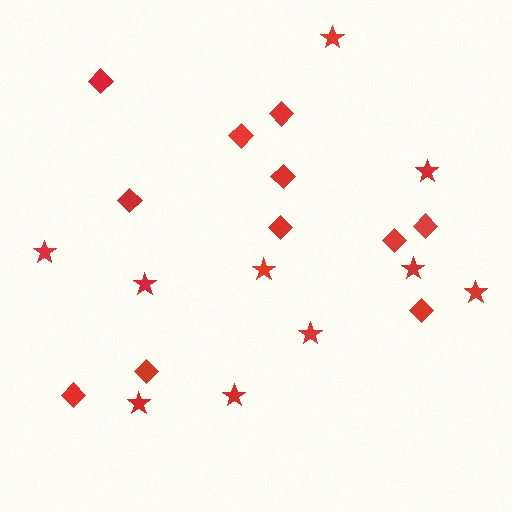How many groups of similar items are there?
There are 2 groups: one group of stars (10) and one group of diamonds (11).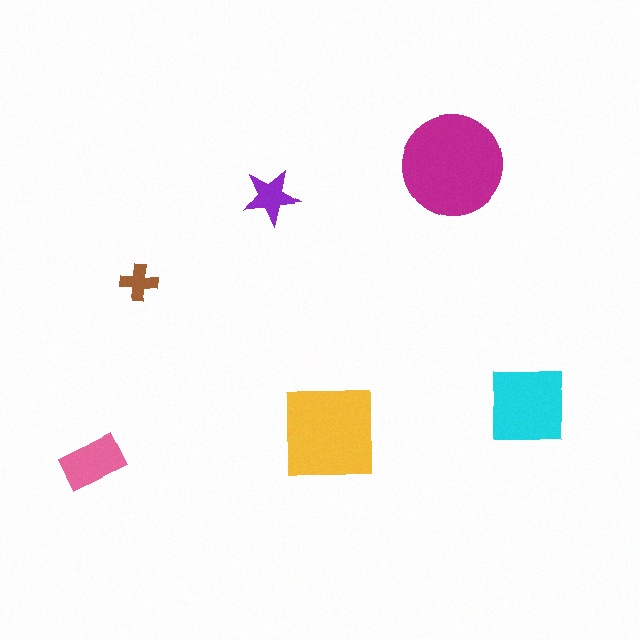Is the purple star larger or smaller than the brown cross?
Larger.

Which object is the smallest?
The brown cross.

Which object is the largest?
The magenta circle.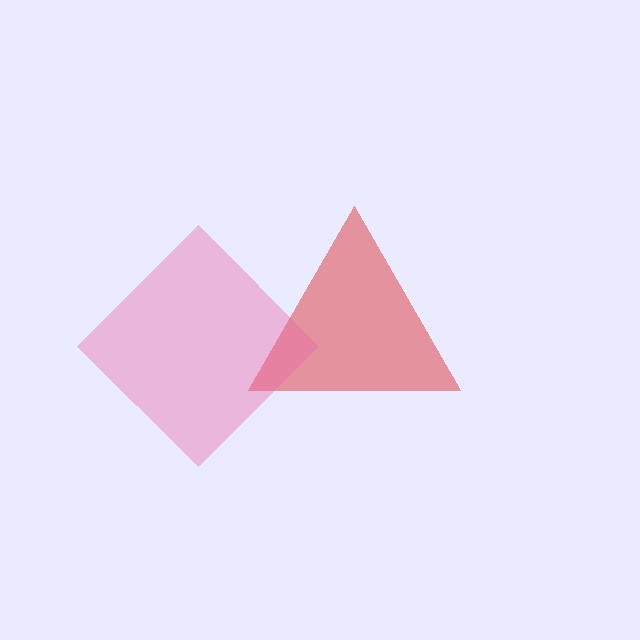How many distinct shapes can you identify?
There are 2 distinct shapes: a red triangle, a pink diamond.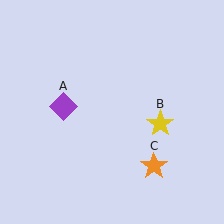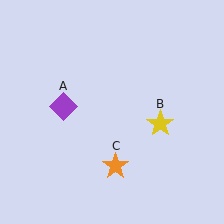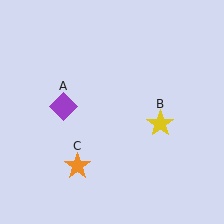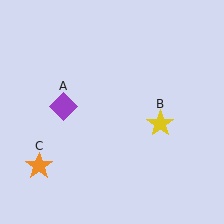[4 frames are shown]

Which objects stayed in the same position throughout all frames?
Purple diamond (object A) and yellow star (object B) remained stationary.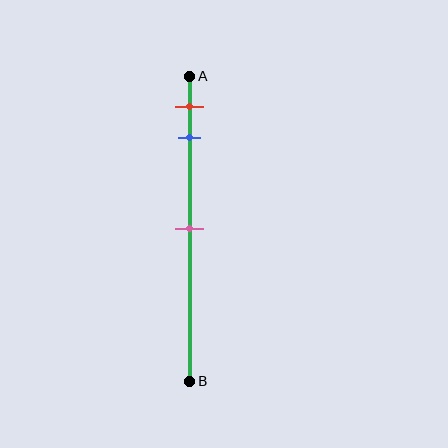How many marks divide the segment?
There are 3 marks dividing the segment.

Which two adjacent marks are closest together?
The red and blue marks are the closest adjacent pair.